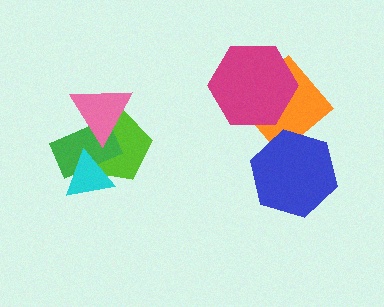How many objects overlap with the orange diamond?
2 objects overlap with the orange diamond.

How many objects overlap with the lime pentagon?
3 objects overlap with the lime pentagon.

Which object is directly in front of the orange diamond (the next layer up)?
The blue hexagon is directly in front of the orange diamond.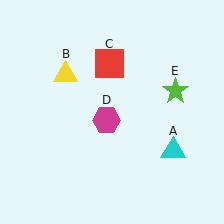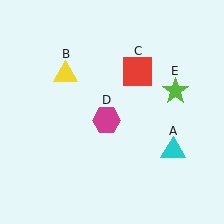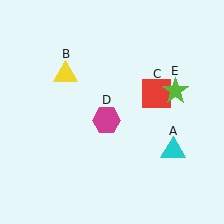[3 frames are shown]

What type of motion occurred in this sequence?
The red square (object C) rotated clockwise around the center of the scene.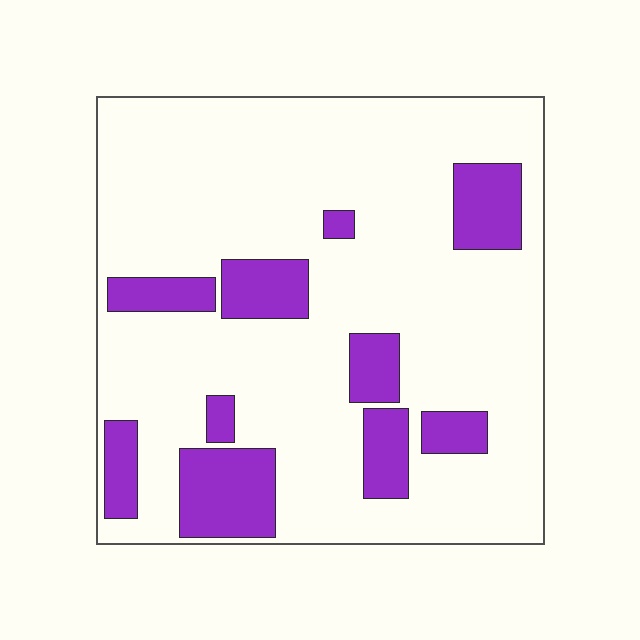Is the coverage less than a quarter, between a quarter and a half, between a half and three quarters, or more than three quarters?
Less than a quarter.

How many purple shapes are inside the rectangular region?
10.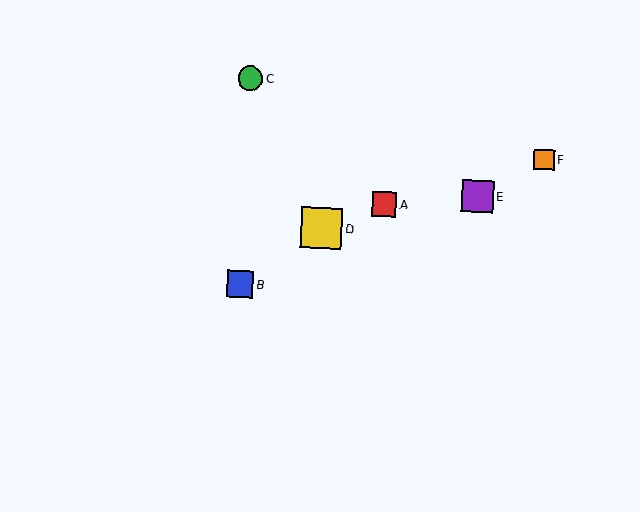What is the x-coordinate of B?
Object B is at x≈240.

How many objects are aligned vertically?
2 objects (B, C) are aligned vertically.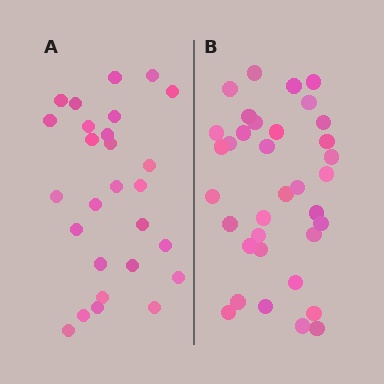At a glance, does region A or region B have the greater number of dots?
Region B (the right region) has more dots.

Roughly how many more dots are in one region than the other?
Region B has roughly 8 or so more dots than region A.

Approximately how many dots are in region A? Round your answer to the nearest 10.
About 30 dots. (The exact count is 27, which rounds to 30.)